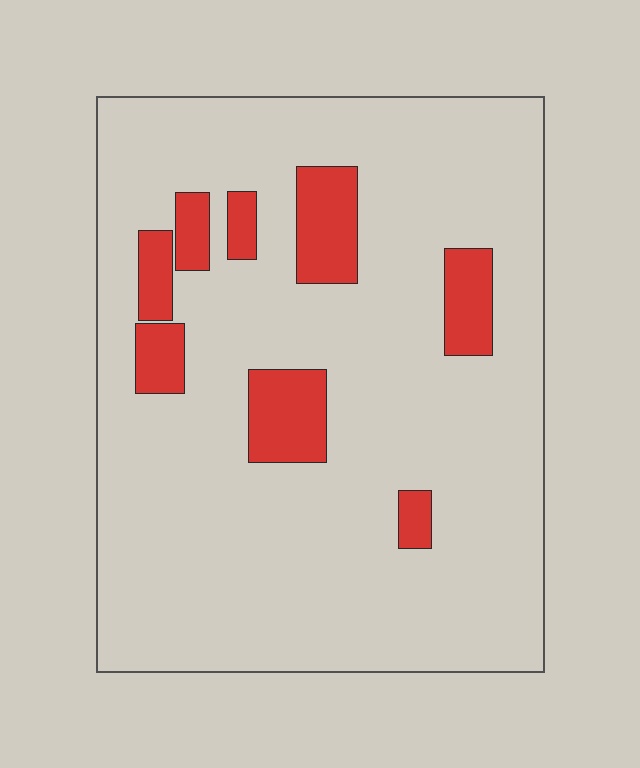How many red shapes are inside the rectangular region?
8.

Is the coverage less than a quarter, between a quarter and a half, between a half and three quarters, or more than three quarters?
Less than a quarter.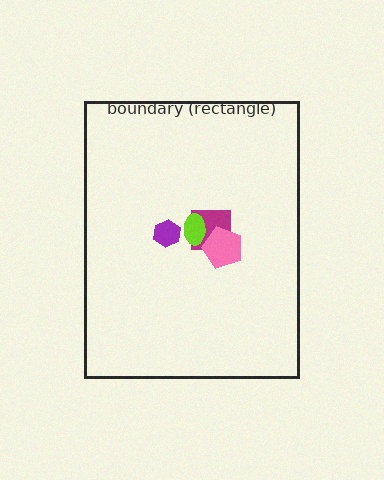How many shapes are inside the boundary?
4 inside, 0 outside.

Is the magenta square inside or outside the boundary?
Inside.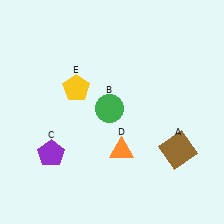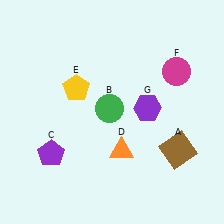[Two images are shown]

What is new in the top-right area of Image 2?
A purple hexagon (G) was added in the top-right area of Image 2.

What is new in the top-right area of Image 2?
A magenta circle (F) was added in the top-right area of Image 2.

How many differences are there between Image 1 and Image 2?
There are 2 differences between the two images.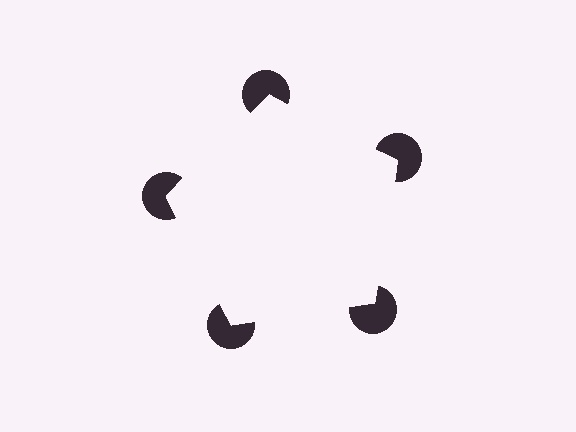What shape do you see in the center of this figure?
An illusory pentagon — its edges are inferred from the aligned wedge cuts in the pac-man discs, not physically drawn.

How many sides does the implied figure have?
5 sides.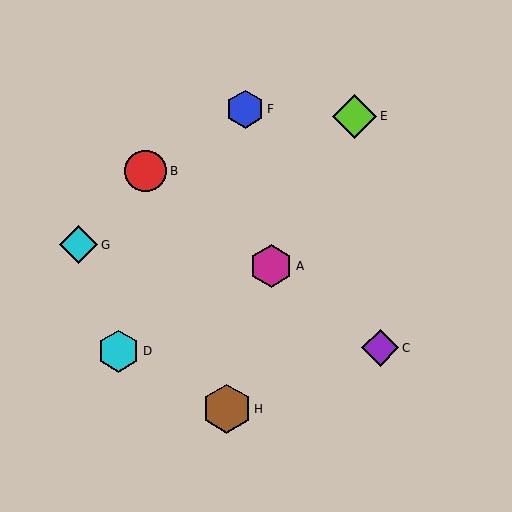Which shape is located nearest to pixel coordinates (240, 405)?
The brown hexagon (labeled H) at (227, 409) is nearest to that location.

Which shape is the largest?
The brown hexagon (labeled H) is the largest.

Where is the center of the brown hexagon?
The center of the brown hexagon is at (227, 409).